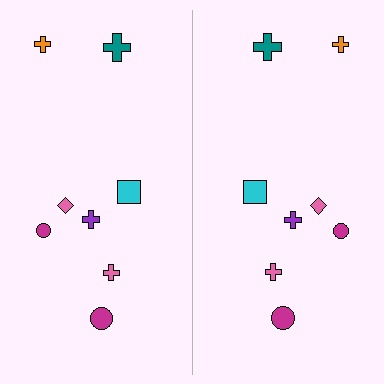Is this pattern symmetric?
Yes, this pattern has bilateral (reflection) symmetry.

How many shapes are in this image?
There are 16 shapes in this image.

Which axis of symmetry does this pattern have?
The pattern has a vertical axis of symmetry running through the center of the image.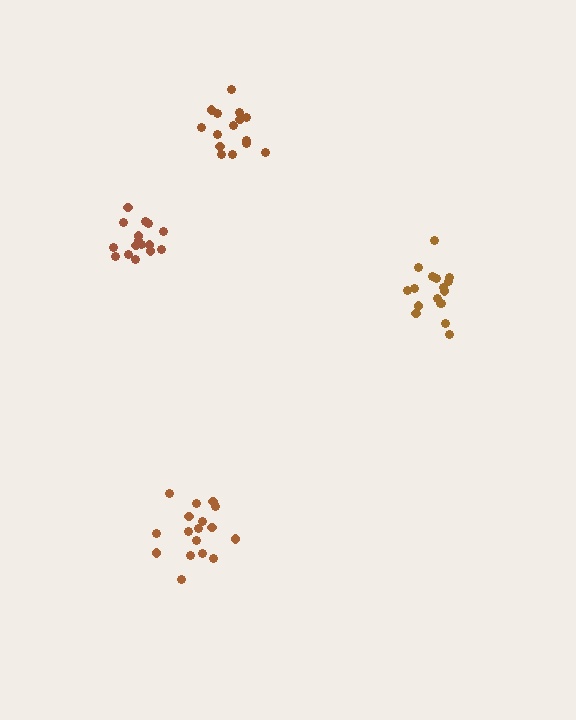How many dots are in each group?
Group 1: 17 dots, Group 2: 16 dots, Group 3: 17 dots, Group 4: 15 dots (65 total).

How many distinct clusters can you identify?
There are 4 distinct clusters.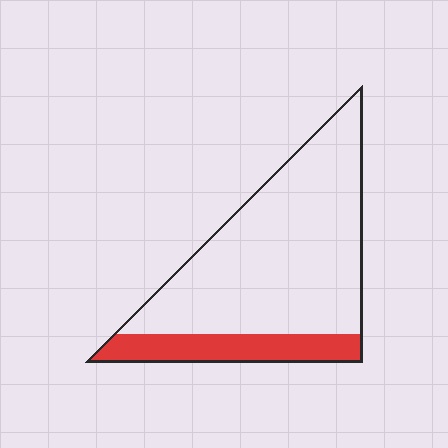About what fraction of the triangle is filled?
About one fifth (1/5).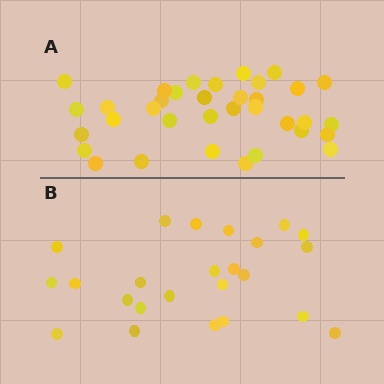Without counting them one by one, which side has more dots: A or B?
Region A (the top region) has more dots.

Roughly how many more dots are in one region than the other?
Region A has roughly 12 or so more dots than region B.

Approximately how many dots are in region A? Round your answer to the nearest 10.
About 40 dots. (The exact count is 35, which rounds to 40.)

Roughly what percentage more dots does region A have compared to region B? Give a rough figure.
About 45% more.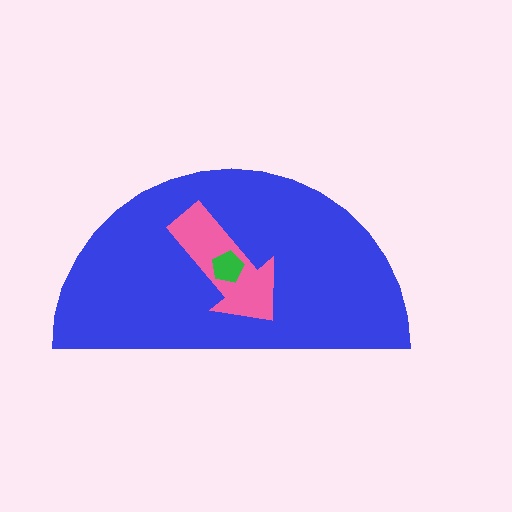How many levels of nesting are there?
3.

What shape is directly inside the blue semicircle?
The pink arrow.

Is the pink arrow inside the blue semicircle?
Yes.